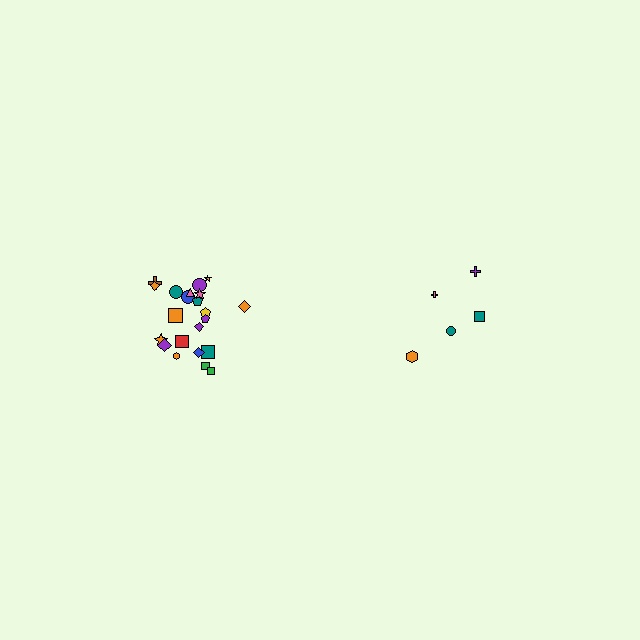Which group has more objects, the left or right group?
The left group.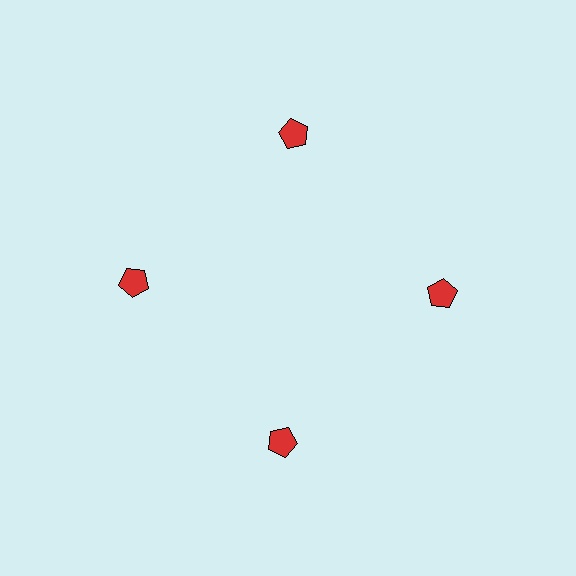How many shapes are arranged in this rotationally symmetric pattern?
There are 4 shapes, arranged in 4 groups of 1.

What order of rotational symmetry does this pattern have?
This pattern has 4-fold rotational symmetry.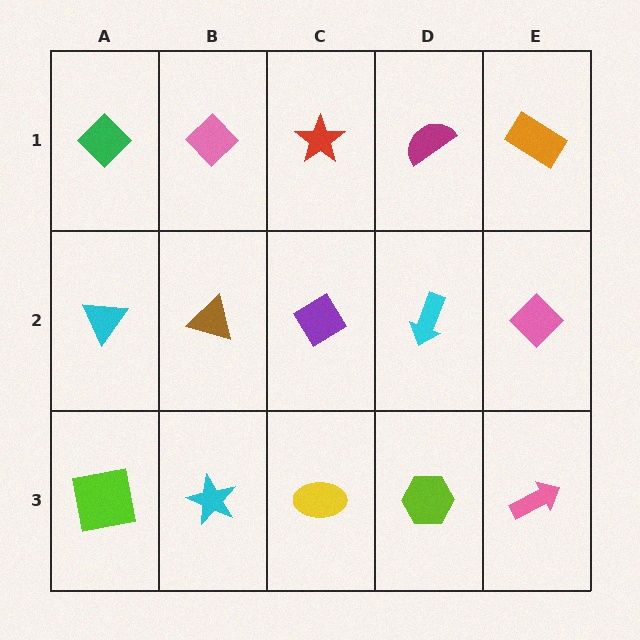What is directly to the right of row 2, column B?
A purple diamond.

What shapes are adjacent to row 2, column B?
A pink diamond (row 1, column B), a cyan star (row 3, column B), a cyan triangle (row 2, column A), a purple diamond (row 2, column C).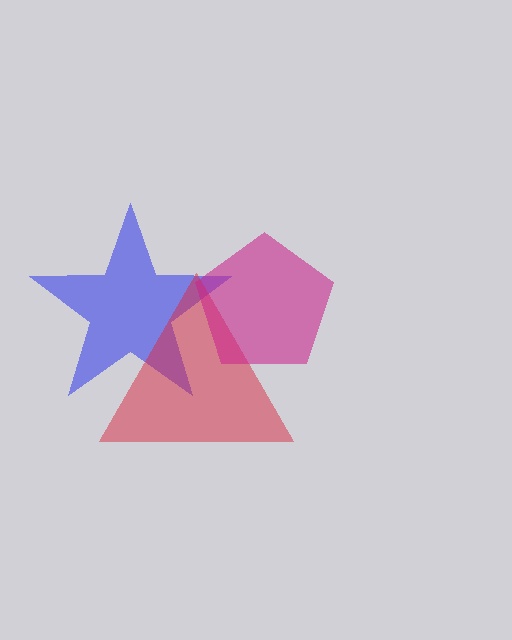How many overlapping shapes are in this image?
There are 3 overlapping shapes in the image.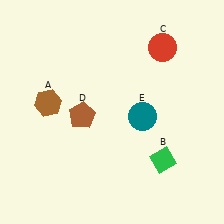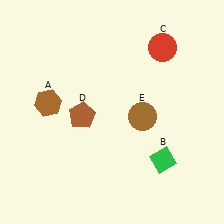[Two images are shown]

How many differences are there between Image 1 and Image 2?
There is 1 difference between the two images.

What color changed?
The circle (E) changed from teal in Image 1 to brown in Image 2.